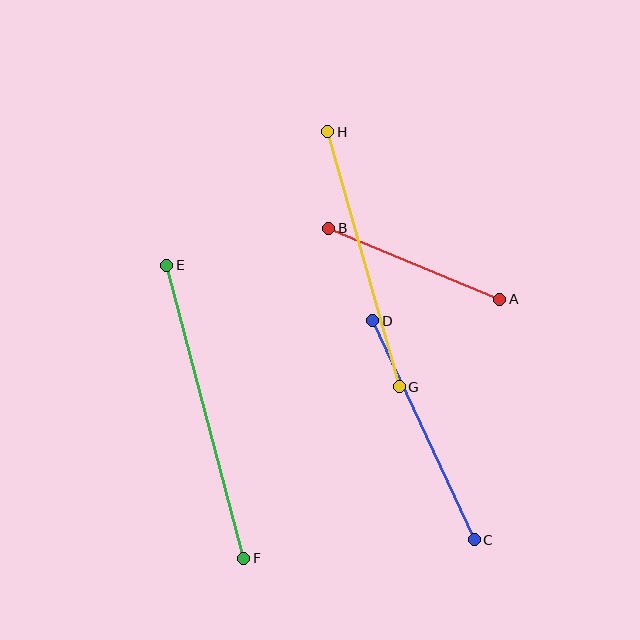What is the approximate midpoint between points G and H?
The midpoint is at approximately (363, 259) pixels.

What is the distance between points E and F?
The distance is approximately 303 pixels.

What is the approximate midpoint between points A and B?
The midpoint is at approximately (414, 264) pixels.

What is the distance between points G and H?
The distance is approximately 265 pixels.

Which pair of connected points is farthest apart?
Points E and F are farthest apart.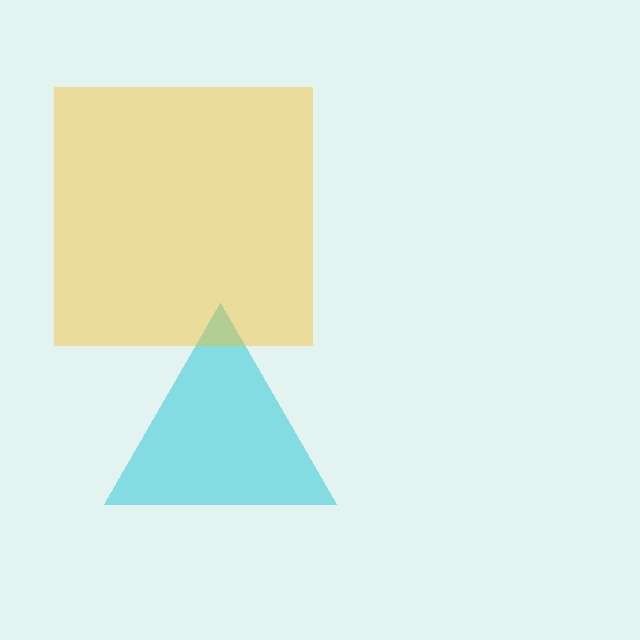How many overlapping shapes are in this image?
There are 2 overlapping shapes in the image.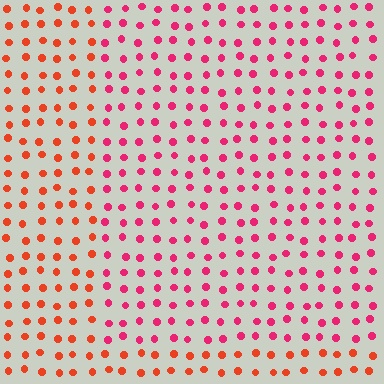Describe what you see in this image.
The image is filled with small red elements in a uniform arrangement. A rectangle-shaped region is visible where the elements are tinted to a slightly different hue, forming a subtle color boundary.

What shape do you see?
I see a rectangle.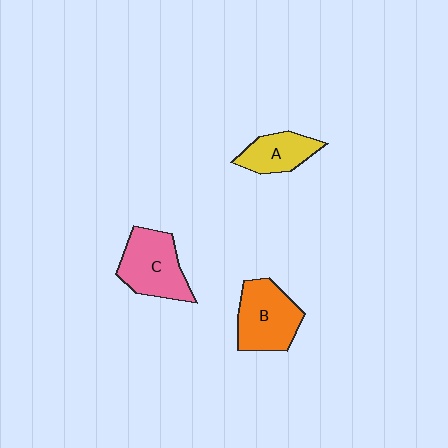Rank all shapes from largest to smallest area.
From largest to smallest: C (pink), B (orange), A (yellow).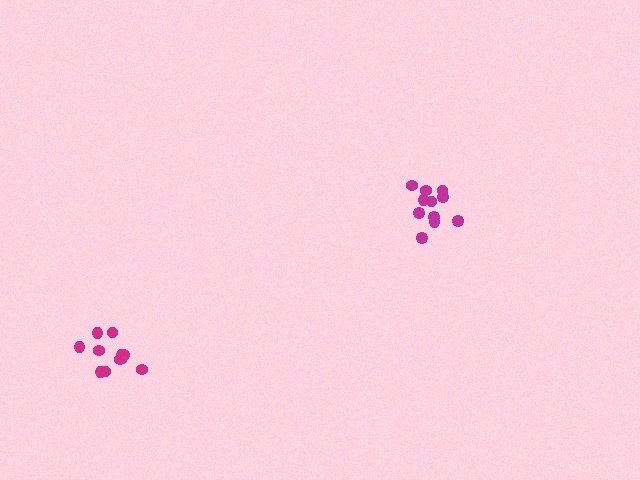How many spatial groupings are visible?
There are 2 spatial groupings.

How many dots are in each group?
Group 1: 11 dots, Group 2: 11 dots (22 total).